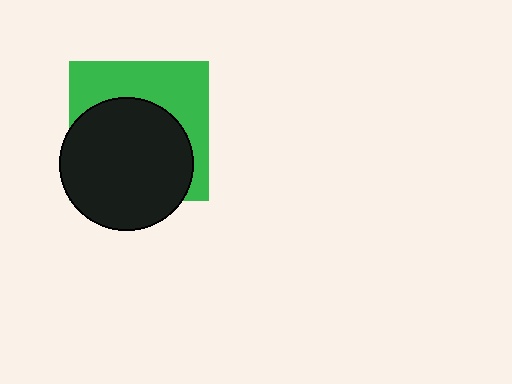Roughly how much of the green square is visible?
A small part of it is visible (roughly 42%).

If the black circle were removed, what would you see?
You would see the complete green square.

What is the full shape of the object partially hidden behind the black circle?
The partially hidden object is a green square.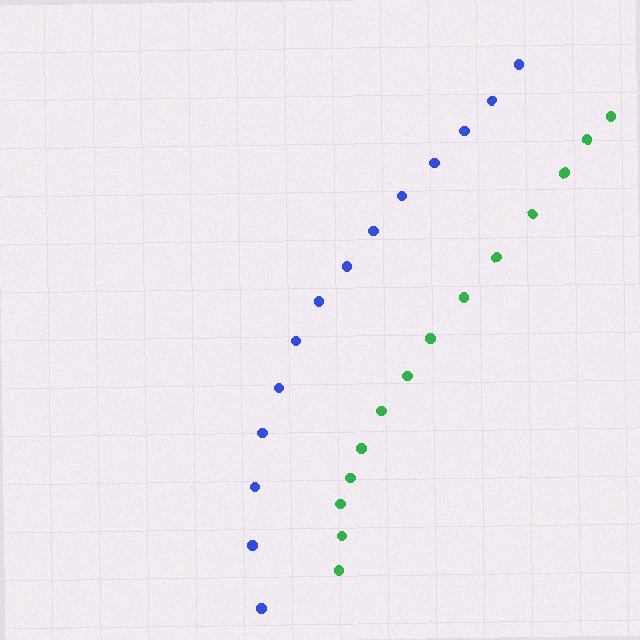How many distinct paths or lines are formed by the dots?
There are 2 distinct paths.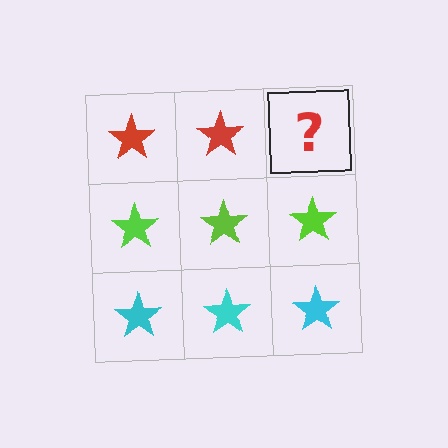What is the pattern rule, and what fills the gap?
The rule is that each row has a consistent color. The gap should be filled with a red star.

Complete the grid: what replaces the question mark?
The question mark should be replaced with a red star.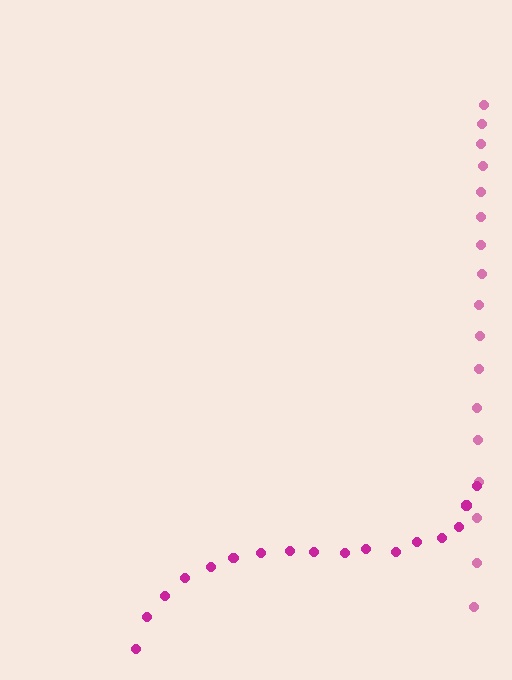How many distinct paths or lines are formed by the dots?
There are 2 distinct paths.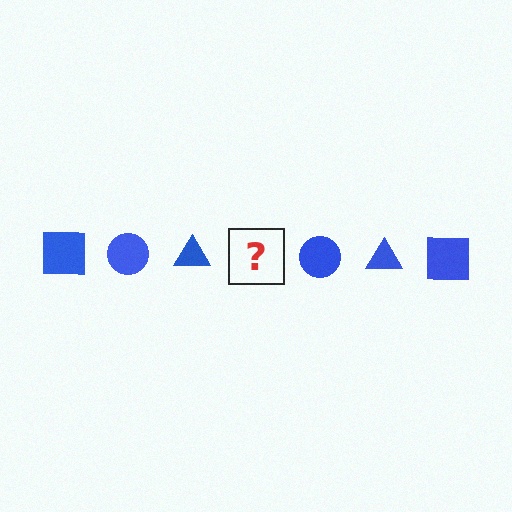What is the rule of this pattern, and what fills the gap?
The rule is that the pattern cycles through square, circle, triangle shapes in blue. The gap should be filled with a blue square.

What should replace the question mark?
The question mark should be replaced with a blue square.